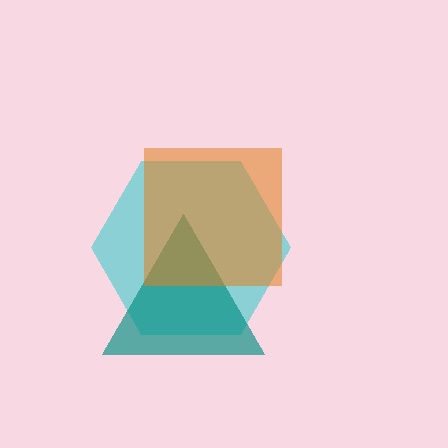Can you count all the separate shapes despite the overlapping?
Yes, there are 3 separate shapes.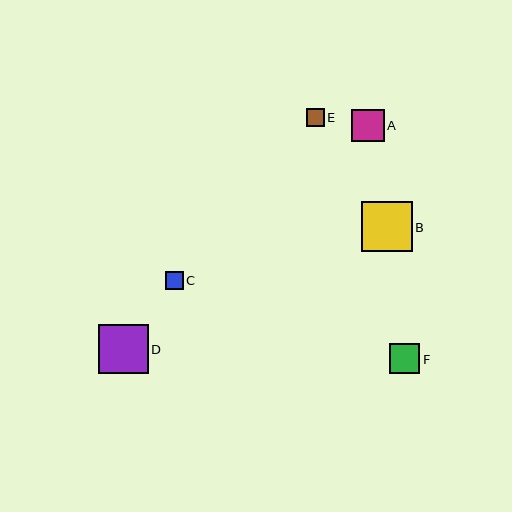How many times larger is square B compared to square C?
Square B is approximately 2.8 times the size of square C.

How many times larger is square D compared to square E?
Square D is approximately 2.8 times the size of square E.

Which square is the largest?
Square B is the largest with a size of approximately 50 pixels.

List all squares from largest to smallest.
From largest to smallest: B, D, A, F, C, E.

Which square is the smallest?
Square E is the smallest with a size of approximately 17 pixels.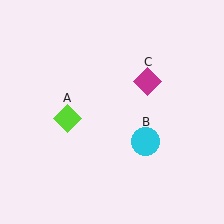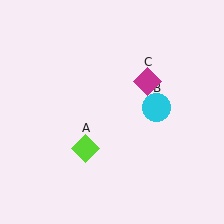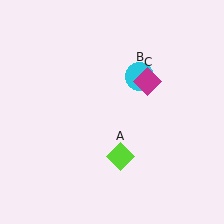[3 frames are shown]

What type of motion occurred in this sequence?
The lime diamond (object A), cyan circle (object B) rotated counterclockwise around the center of the scene.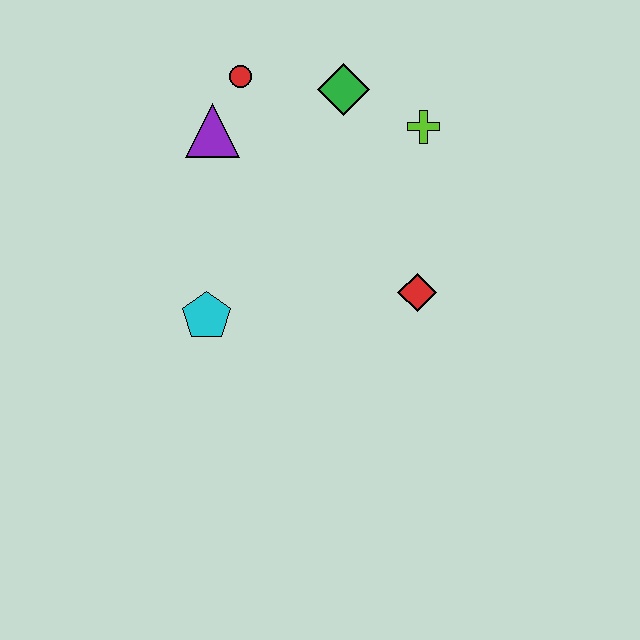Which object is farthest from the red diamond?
The red circle is farthest from the red diamond.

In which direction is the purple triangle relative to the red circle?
The purple triangle is below the red circle.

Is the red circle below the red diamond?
No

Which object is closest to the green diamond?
The lime cross is closest to the green diamond.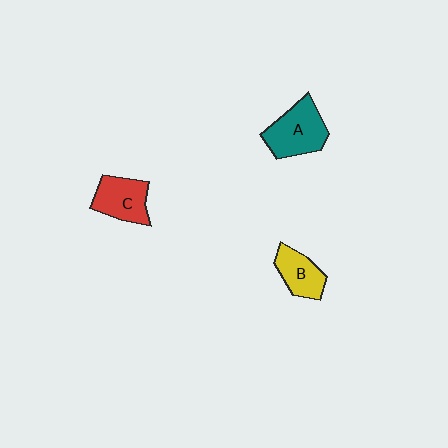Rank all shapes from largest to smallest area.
From largest to smallest: A (teal), C (red), B (yellow).